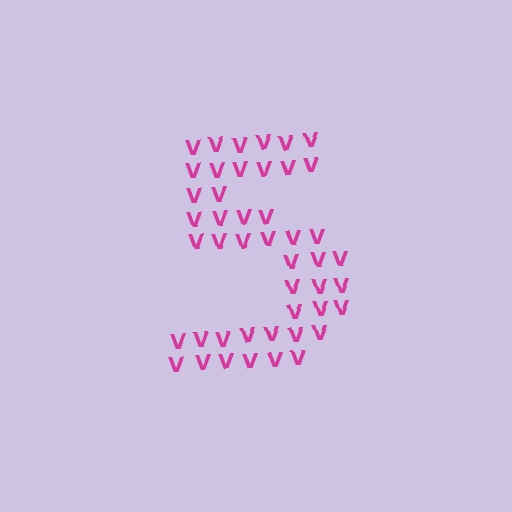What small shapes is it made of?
It is made of small letter V's.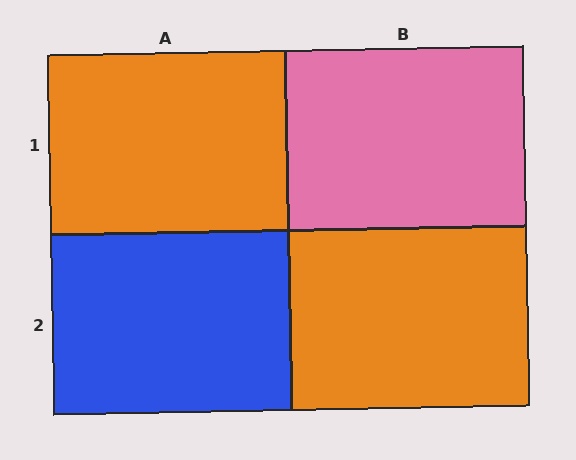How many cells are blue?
1 cell is blue.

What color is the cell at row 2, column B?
Orange.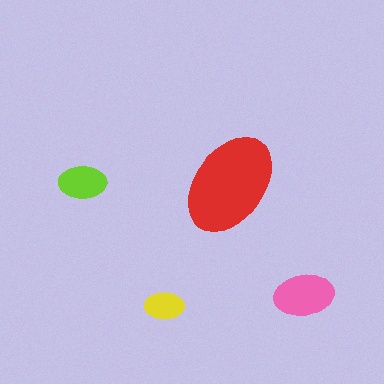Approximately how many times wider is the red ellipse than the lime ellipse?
About 2 times wider.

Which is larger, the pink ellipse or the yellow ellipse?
The pink one.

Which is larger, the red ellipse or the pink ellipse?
The red one.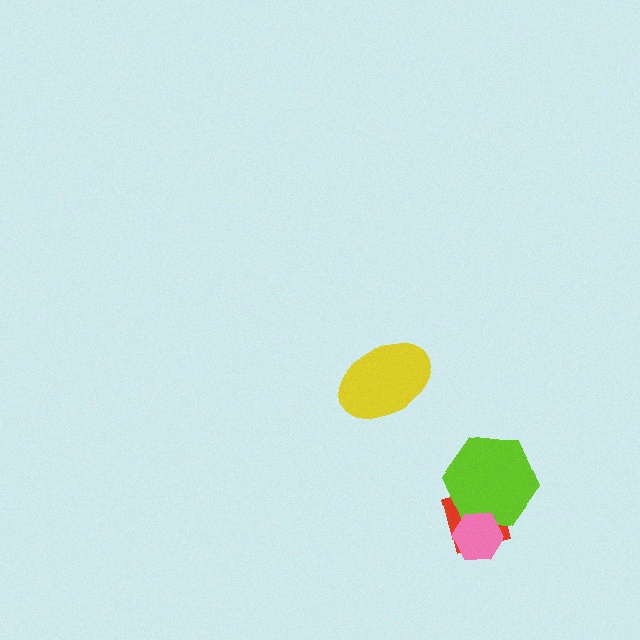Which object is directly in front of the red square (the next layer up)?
The lime hexagon is directly in front of the red square.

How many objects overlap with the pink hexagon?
2 objects overlap with the pink hexagon.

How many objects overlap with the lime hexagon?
2 objects overlap with the lime hexagon.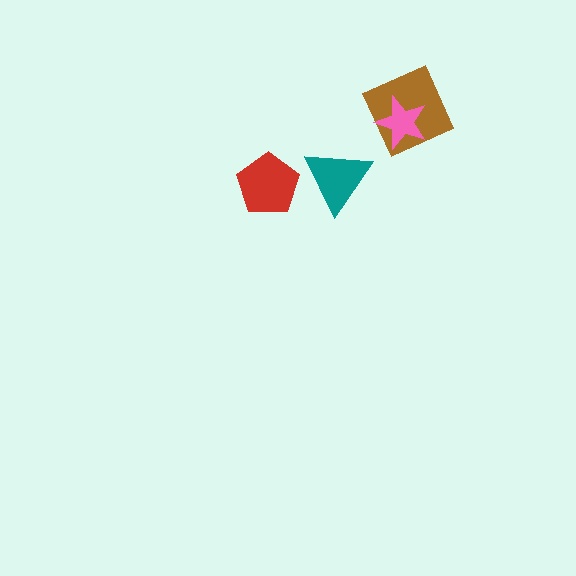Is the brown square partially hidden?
Yes, it is partially covered by another shape.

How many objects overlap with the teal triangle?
0 objects overlap with the teal triangle.